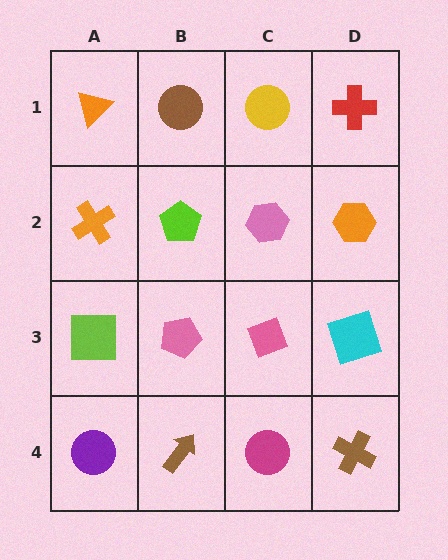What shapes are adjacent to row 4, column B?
A pink pentagon (row 3, column B), a purple circle (row 4, column A), a magenta circle (row 4, column C).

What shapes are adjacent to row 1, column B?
A lime pentagon (row 2, column B), an orange triangle (row 1, column A), a yellow circle (row 1, column C).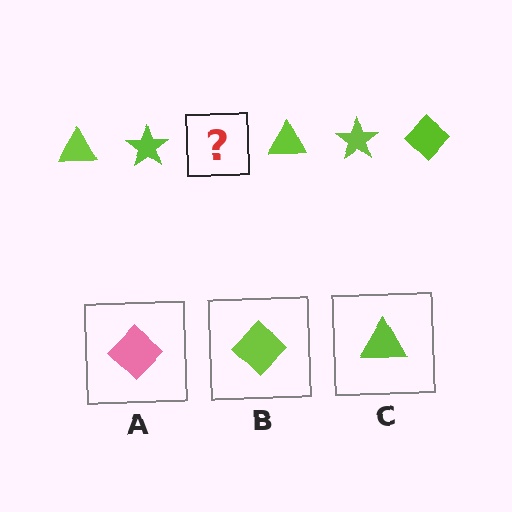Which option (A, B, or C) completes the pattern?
B.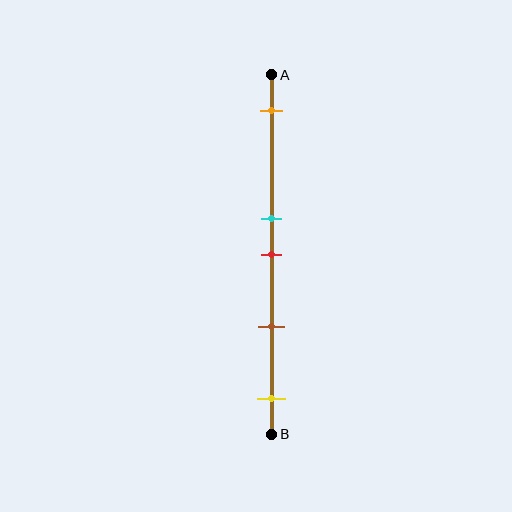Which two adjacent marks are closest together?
The cyan and red marks are the closest adjacent pair.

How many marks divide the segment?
There are 5 marks dividing the segment.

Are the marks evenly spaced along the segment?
No, the marks are not evenly spaced.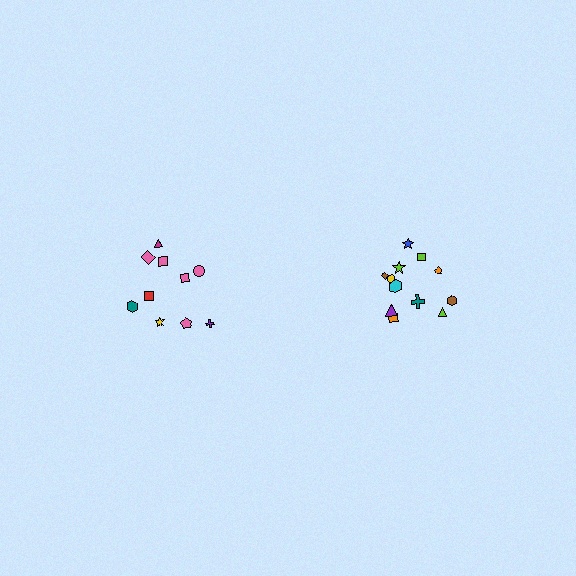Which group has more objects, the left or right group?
The right group.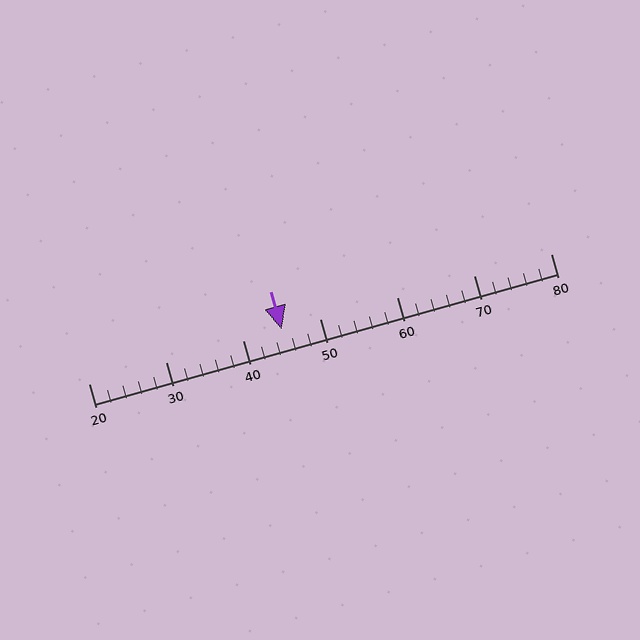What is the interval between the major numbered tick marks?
The major tick marks are spaced 10 units apart.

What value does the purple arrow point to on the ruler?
The purple arrow points to approximately 45.